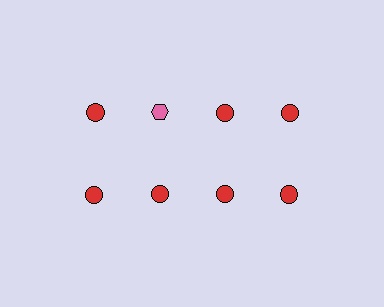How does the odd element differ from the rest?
It differs in both color (pink instead of red) and shape (hexagon instead of circle).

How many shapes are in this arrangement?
There are 8 shapes arranged in a grid pattern.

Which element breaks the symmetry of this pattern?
The pink hexagon in the top row, second from left column breaks the symmetry. All other shapes are red circles.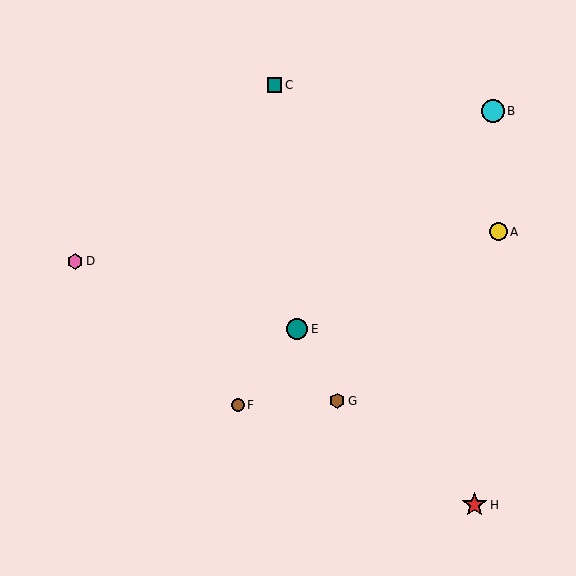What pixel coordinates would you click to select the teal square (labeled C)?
Click at (275, 85) to select the teal square C.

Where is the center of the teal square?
The center of the teal square is at (275, 85).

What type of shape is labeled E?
Shape E is a teal circle.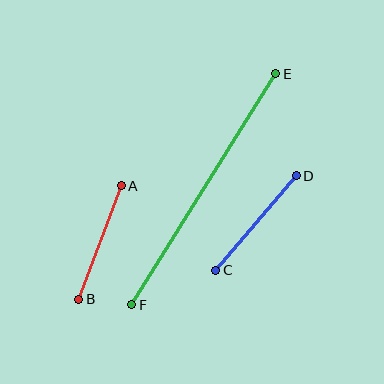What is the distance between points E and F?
The distance is approximately 272 pixels.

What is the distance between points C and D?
The distance is approximately 124 pixels.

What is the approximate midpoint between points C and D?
The midpoint is at approximately (256, 223) pixels.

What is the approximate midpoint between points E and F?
The midpoint is at approximately (204, 189) pixels.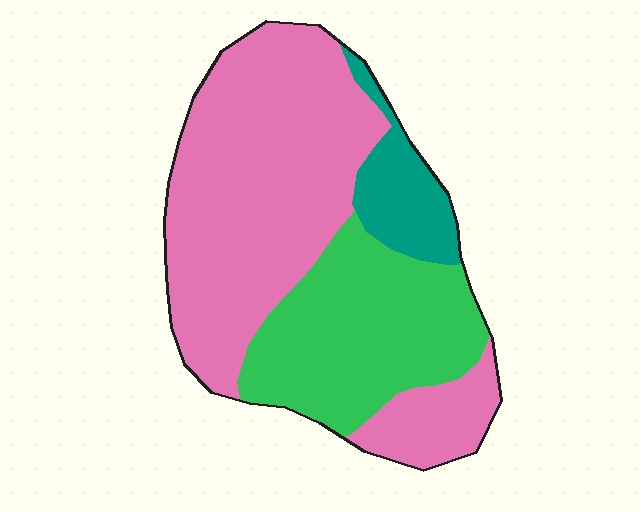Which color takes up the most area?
Pink, at roughly 60%.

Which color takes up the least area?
Teal, at roughly 10%.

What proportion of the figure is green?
Green covers about 30% of the figure.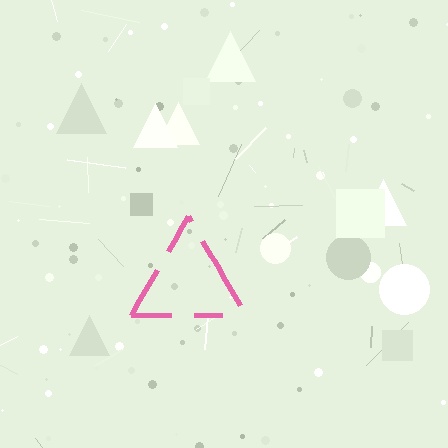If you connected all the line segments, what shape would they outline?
They would outline a triangle.